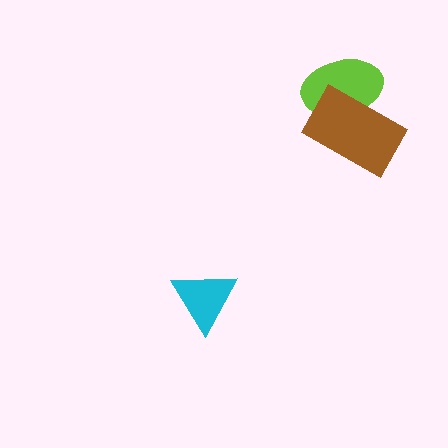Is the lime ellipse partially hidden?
Yes, it is partially covered by another shape.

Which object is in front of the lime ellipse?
The brown rectangle is in front of the lime ellipse.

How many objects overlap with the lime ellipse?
1 object overlaps with the lime ellipse.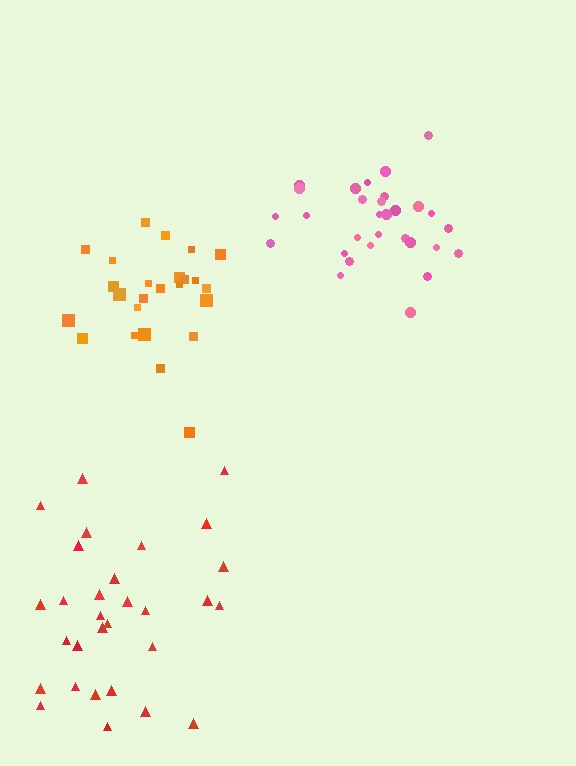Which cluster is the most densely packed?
Orange.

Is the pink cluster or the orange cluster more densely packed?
Orange.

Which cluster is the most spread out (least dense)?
Red.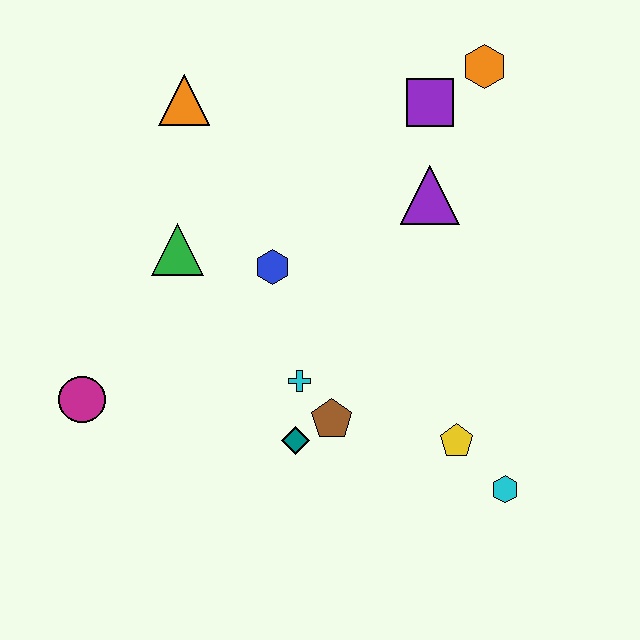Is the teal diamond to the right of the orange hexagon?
No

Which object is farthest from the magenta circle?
The orange hexagon is farthest from the magenta circle.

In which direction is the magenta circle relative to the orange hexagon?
The magenta circle is to the left of the orange hexagon.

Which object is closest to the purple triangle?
The purple square is closest to the purple triangle.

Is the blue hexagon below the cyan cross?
No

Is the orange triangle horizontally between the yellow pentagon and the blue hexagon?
No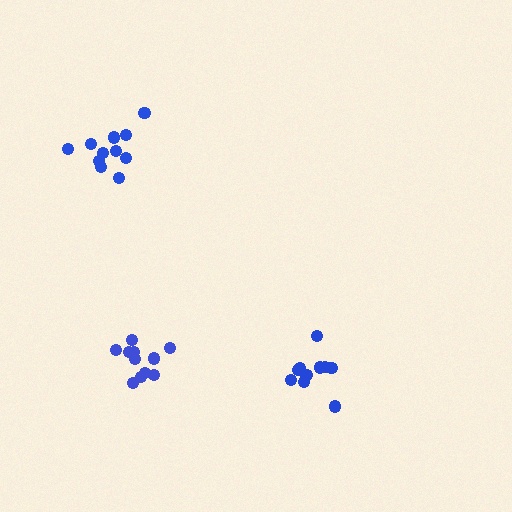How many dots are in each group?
Group 1: 10 dots, Group 2: 12 dots, Group 3: 11 dots (33 total).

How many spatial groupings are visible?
There are 3 spatial groupings.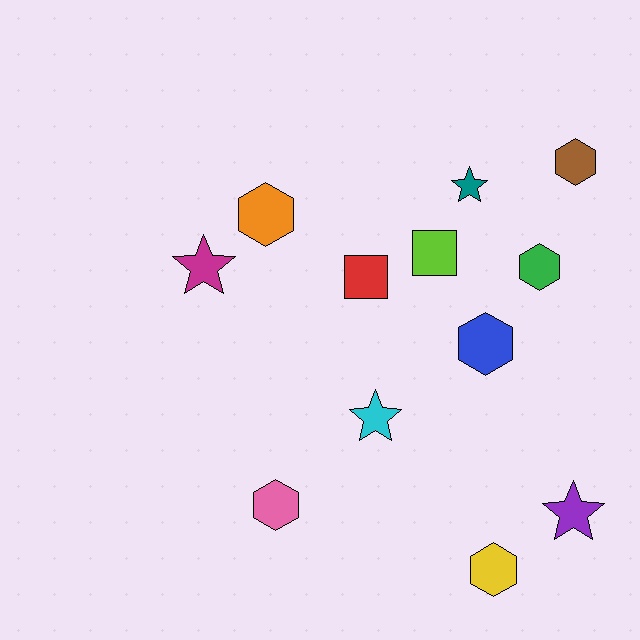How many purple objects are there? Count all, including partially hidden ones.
There is 1 purple object.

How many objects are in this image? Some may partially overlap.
There are 12 objects.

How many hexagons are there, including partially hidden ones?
There are 6 hexagons.